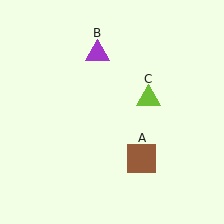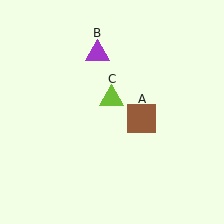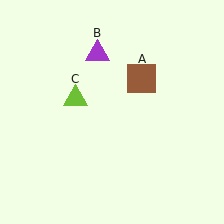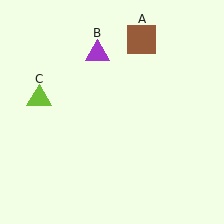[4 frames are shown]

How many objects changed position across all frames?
2 objects changed position: brown square (object A), lime triangle (object C).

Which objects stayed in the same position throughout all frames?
Purple triangle (object B) remained stationary.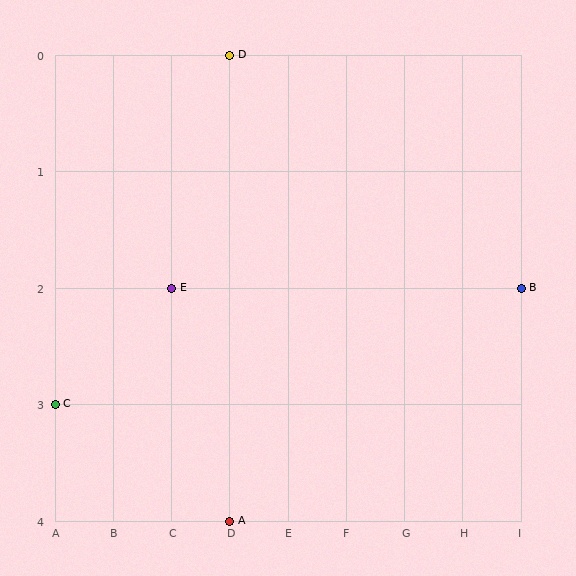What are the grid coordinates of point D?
Point D is at grid coordinates (D, 0).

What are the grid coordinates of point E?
Point E is at grid coordinates (C, 2).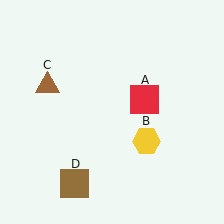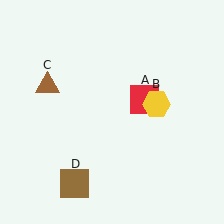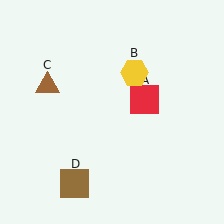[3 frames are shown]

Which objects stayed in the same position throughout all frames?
Red square (object A) and brown triangle (object C) and brown square (object D) remained stationary.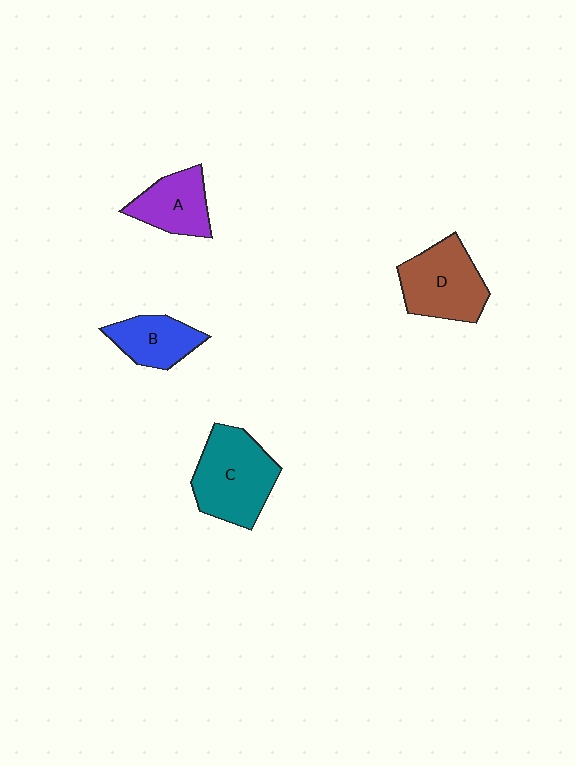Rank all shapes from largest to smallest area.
From largest to smallest: C (teal), D (brown), A (purple), B (blue).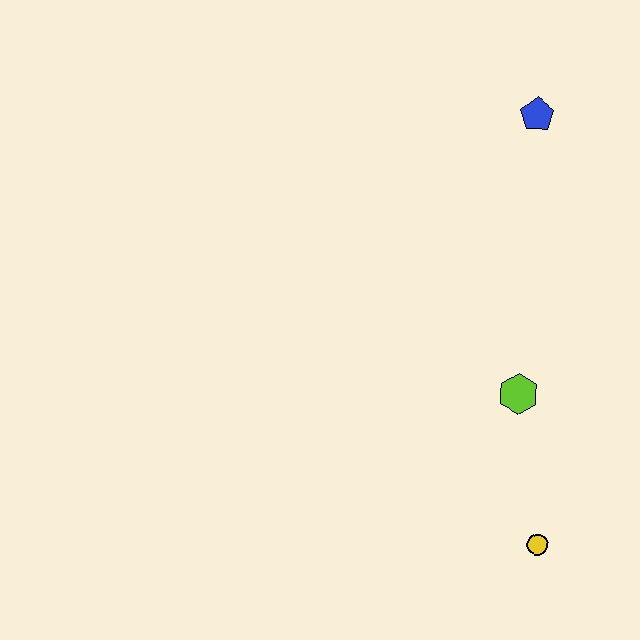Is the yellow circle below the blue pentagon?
Yes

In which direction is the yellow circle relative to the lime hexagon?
The yellow circle is below the lime hexagon.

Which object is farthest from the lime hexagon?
The blue pentagon is farthest from the lime hexagon.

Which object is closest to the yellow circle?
The lime hexagon is closest to the yellow circle.